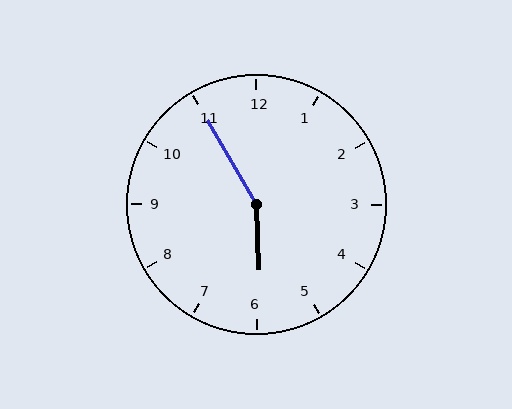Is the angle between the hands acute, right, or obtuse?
It is obtuse.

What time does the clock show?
5:55.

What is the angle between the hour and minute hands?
Approximately 152 degrees.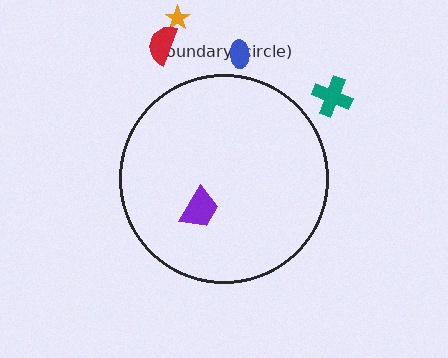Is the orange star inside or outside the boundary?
Outside.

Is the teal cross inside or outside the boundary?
Outside.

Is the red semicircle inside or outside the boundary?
Outside.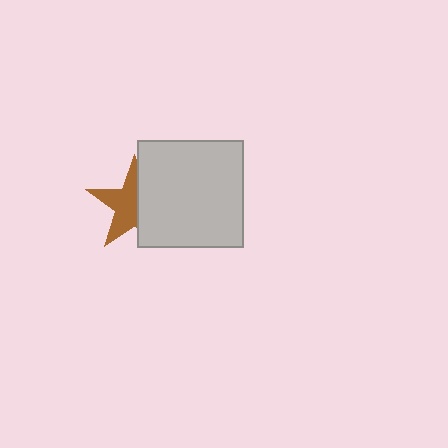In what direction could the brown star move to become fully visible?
The brown star could move left. That would shift it out from behind the light gray square entirely.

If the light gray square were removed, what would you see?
You would see the complete brown star.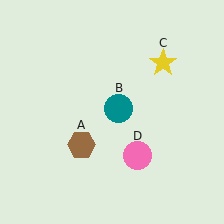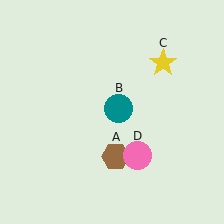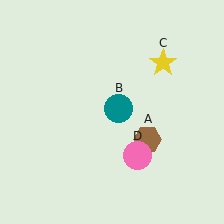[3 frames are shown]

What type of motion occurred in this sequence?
The brown hexagon (object A) rotated counterclockwise around the center of the scene.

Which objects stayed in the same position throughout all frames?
Teal circle (object B) and yellow star (object C) and pink circle (object D) remained stationary.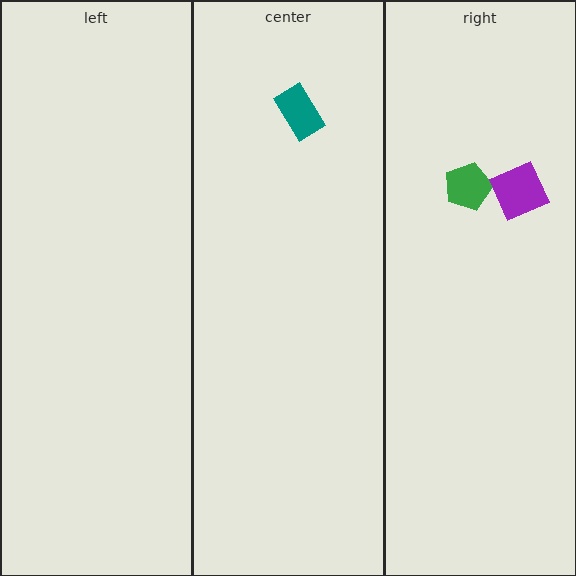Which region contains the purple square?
The right region.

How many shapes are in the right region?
2.